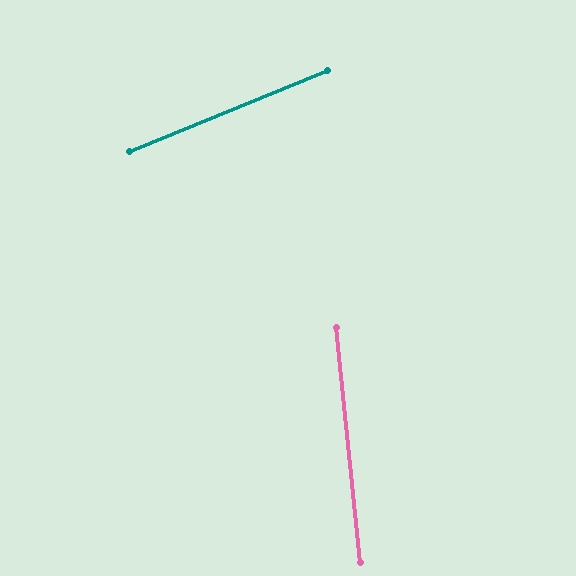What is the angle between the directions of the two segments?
Approximately 74 degrees.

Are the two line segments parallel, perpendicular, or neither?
Neither parallel nor perpendicular — they differ by about 74°.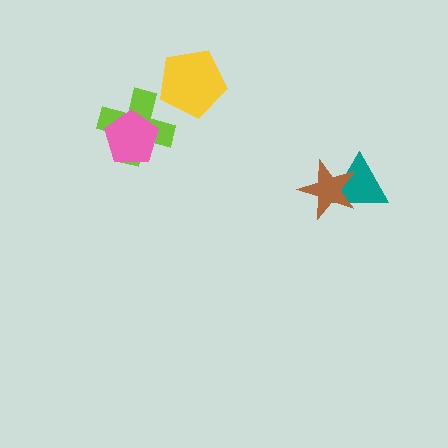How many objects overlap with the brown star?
1 object overlaps with the brown star.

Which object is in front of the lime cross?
The pink pentagon is in front of the lime cross.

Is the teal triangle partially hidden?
Yes, it is partially covered by another shape.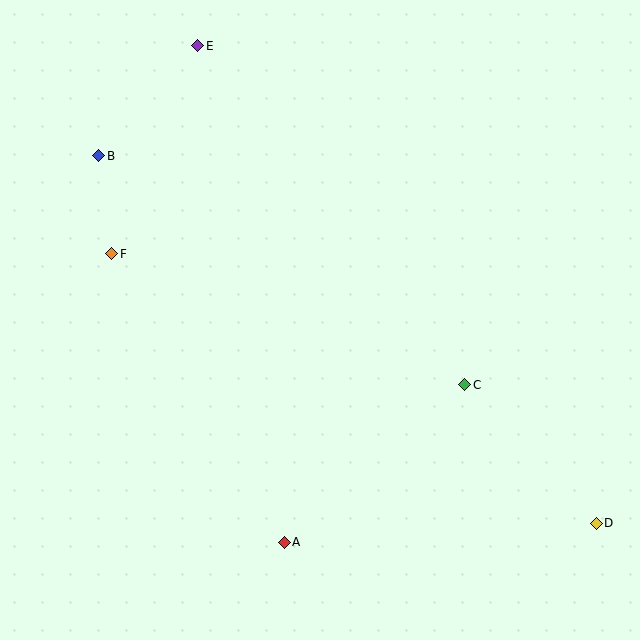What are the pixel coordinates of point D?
Point D is at (596, 523).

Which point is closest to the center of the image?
Point C at (465, 385) is closest to the center.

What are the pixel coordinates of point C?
Point C is at (465, 385).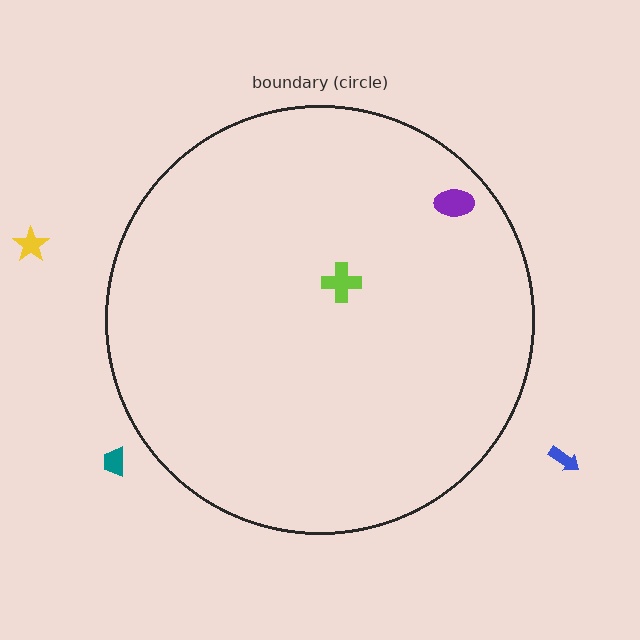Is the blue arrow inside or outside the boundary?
Outside.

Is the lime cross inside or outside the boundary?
Inside.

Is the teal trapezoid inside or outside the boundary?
Outside.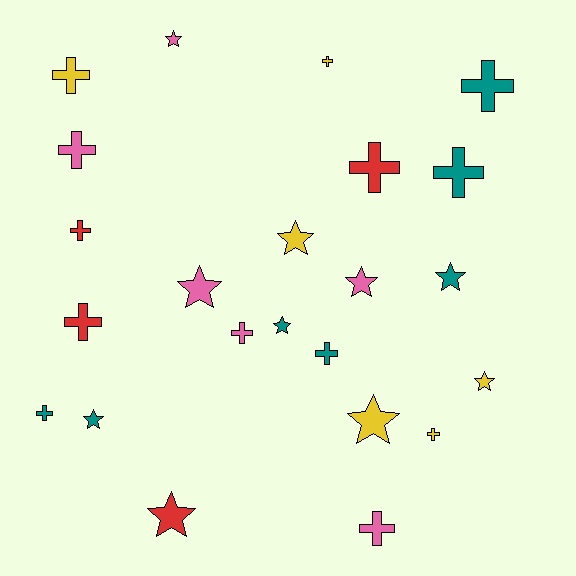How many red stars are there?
There is 1 red star.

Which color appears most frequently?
Teal, with 7 objects.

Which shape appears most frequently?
Cross, with 13 objects.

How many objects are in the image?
There are 23 objects.